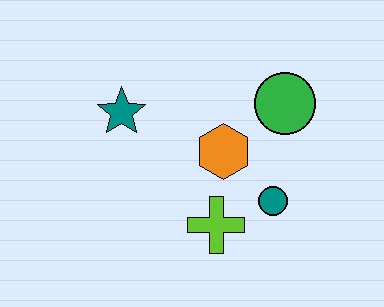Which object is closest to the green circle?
The orange hexagon is closest to the green circle.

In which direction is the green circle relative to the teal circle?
The green circle is above the teal circle.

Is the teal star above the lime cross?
Yes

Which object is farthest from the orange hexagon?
The teal star is farthest from the orange hexagon.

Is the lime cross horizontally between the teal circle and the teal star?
Yes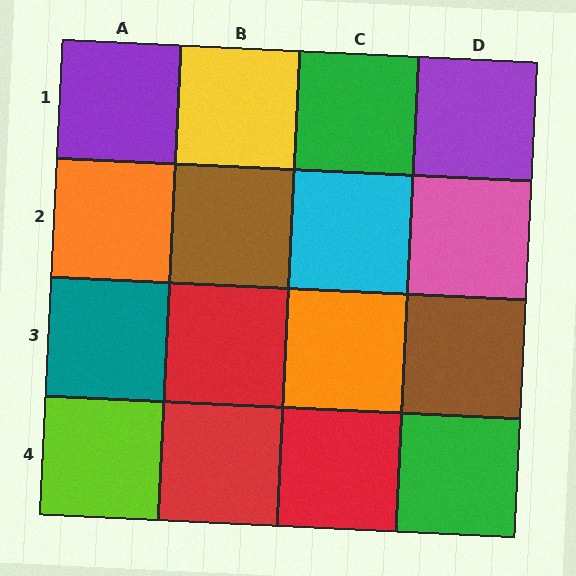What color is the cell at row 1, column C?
Green.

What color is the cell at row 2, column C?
Cyan.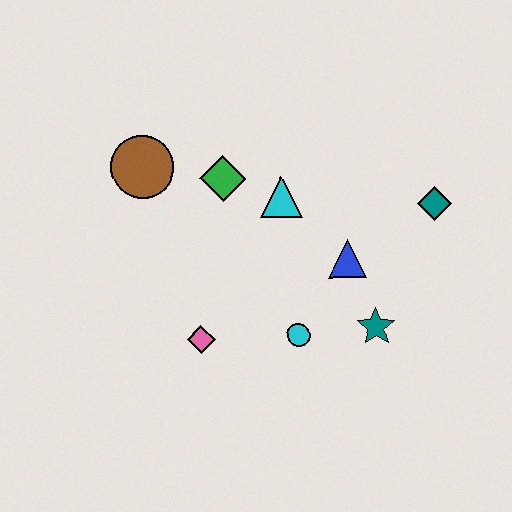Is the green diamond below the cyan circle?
No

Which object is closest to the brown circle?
The green diamond is closest to the brown circle.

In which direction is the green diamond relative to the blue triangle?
The green diamond is to the left of the blue triangle.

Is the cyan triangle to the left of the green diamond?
No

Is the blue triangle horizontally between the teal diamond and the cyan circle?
Yes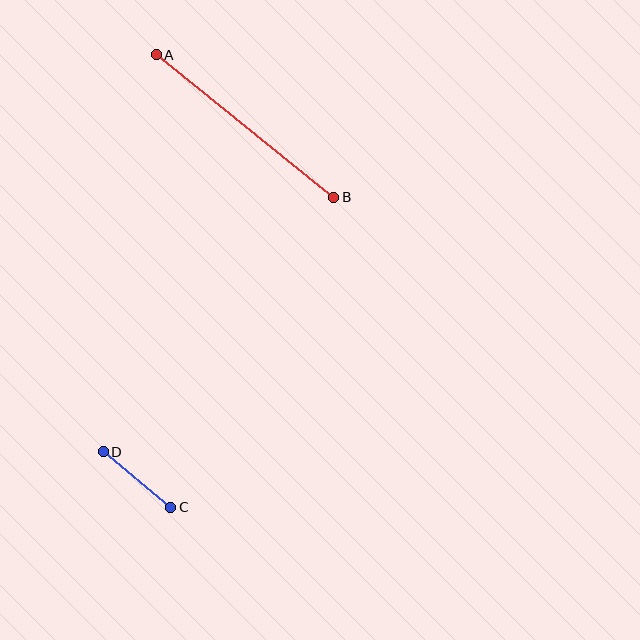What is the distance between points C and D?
The distance is approximately 87 pixels.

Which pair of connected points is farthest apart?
Points A and B are farthest apart.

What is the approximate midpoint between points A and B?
The midpoint is at approximately (245, 126) pixels.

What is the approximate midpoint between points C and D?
The midpoint is at approximately (137, 480) pixels.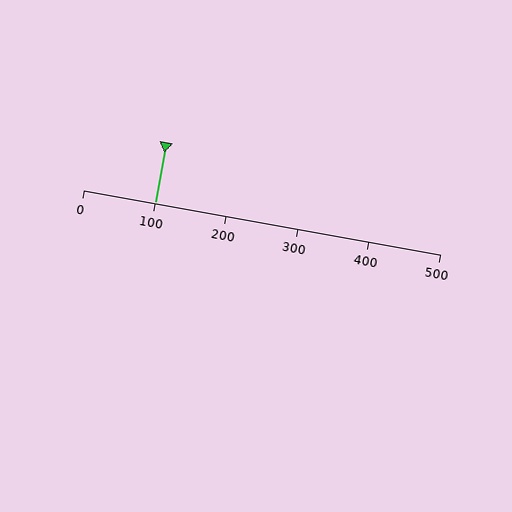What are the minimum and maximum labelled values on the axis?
The axis runs from 0 to 500.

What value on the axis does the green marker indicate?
The marker indicates approximately 100.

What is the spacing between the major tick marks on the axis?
The major ticks are spaced 100 apart.